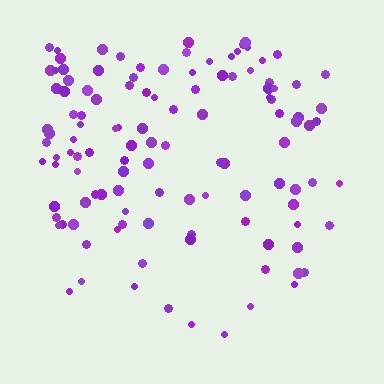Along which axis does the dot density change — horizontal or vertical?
Vertical.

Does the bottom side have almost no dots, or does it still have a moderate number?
Still a moderate number, just noticeably fewer than the top.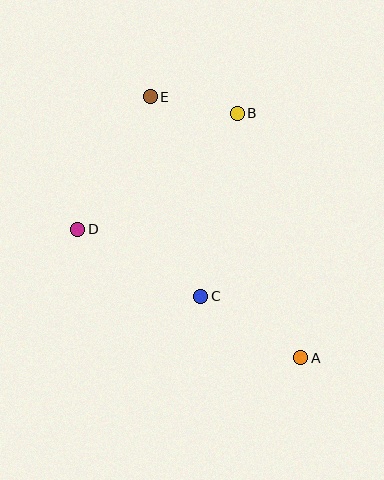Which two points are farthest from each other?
Points A and E are farthest from each other.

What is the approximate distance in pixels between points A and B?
The distance between A and B is approximately 253 pixels.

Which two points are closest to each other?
Points B and E are closest to each other.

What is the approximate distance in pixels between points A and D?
The distance between A and D is approximately 257 pixels.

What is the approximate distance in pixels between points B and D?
The distance between B and D is approximately 197 pixels.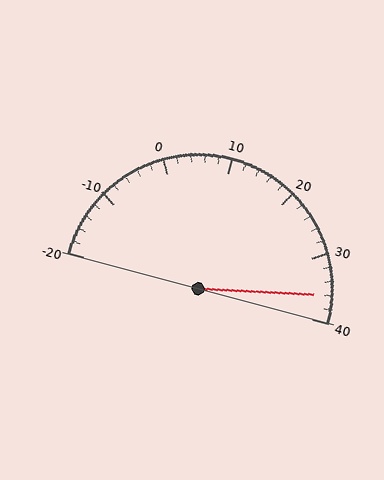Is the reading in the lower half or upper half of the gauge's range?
The reading is in the upper half of the range (-20 to 40).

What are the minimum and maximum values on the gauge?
The gauge ranges from -20 to 40.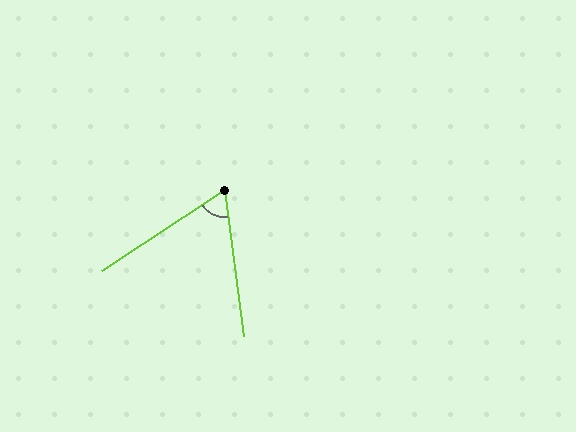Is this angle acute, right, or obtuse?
It is acute.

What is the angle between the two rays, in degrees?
Approximately 64 degrees.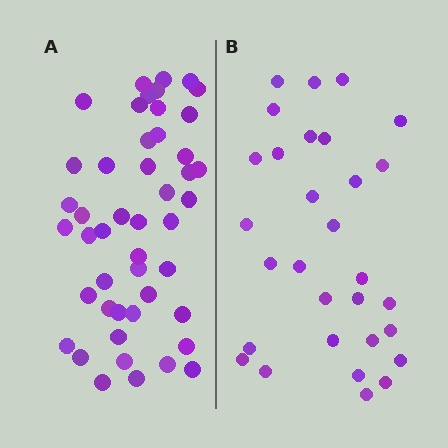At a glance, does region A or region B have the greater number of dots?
Region A (the left region) has more dots.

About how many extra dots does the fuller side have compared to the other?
Region A has approximately 15 more dots than region B.